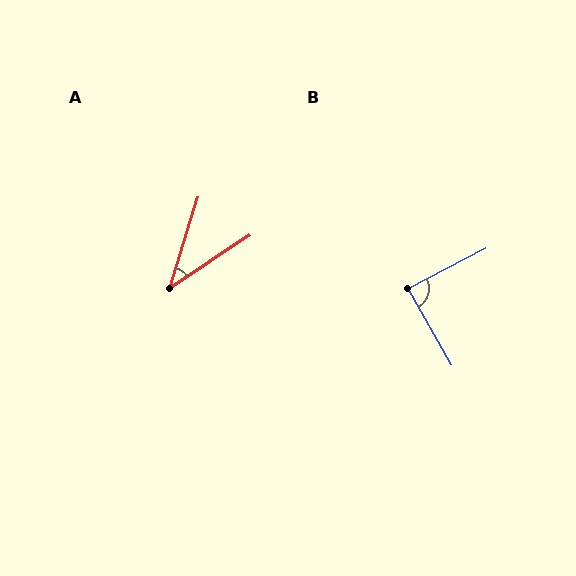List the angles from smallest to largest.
A (39°), B (88°).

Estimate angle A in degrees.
Approximately 39 degrees.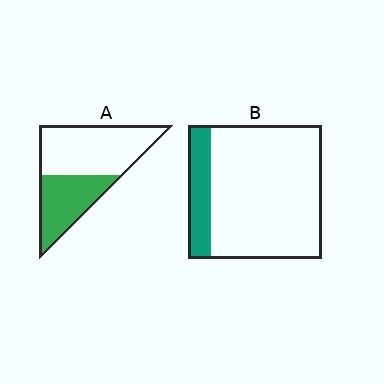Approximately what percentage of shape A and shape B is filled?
A is approximately 40% and B is approximately 15%.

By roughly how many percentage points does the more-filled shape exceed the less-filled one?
By roughly 20 percentage points (A over B).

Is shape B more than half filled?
No.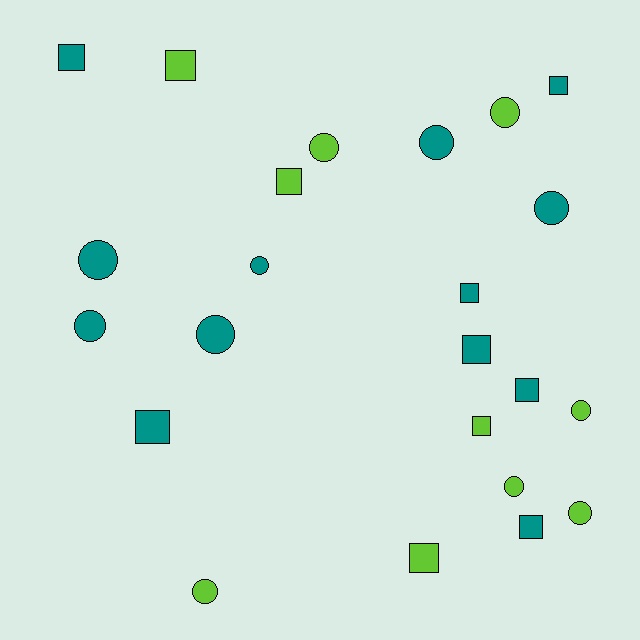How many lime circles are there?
There are 6 lime circles.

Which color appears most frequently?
Teal, with 13 objects.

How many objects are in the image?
There are 23 objects.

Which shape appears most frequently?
Circle, with 12 objects.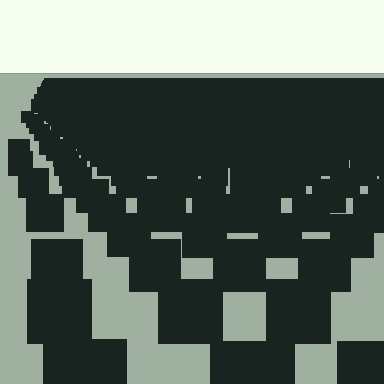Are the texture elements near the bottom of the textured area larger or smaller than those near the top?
Larger. Near the bottom, elements are closer to the viewer and appear at a bigger on-screen size.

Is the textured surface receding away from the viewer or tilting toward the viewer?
The surface is receding away from the viewer. Texture elements get smaller and denser toward the top.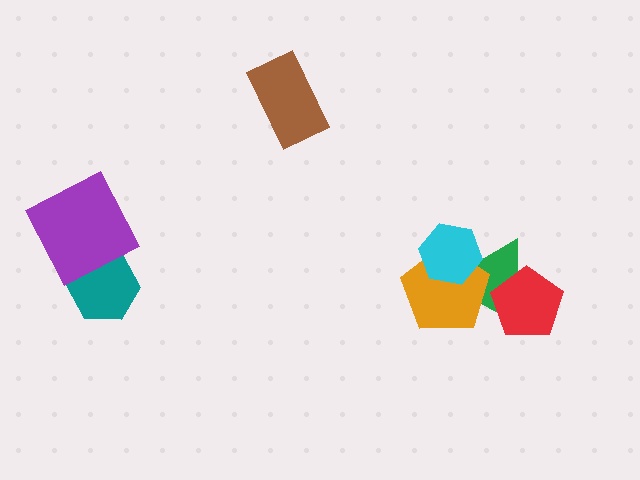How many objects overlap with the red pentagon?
1 object overlaps with the red pentagon.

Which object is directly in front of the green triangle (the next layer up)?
The orange pentagon is directly in front of the green triangle.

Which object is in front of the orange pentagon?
The cyan hexagon is in front of the orange pentagon.